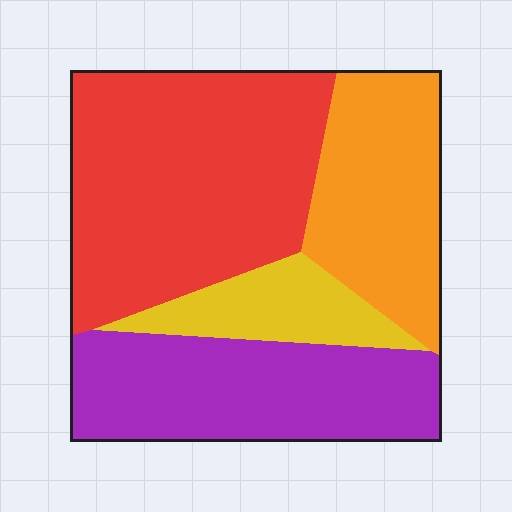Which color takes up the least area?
Yellow, at roughly 10%.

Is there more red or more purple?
Red.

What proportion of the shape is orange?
Orange covers roughly 20% of the shape.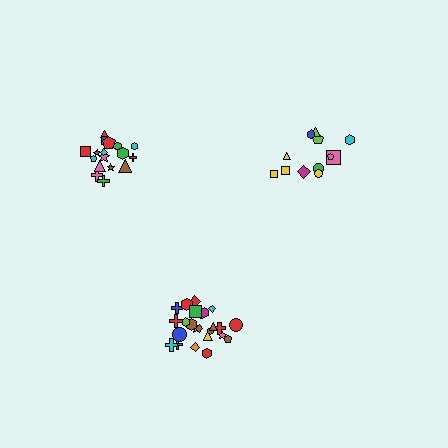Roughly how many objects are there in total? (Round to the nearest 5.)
Roughly 55 objects in total.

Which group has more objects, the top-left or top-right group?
The top-left group.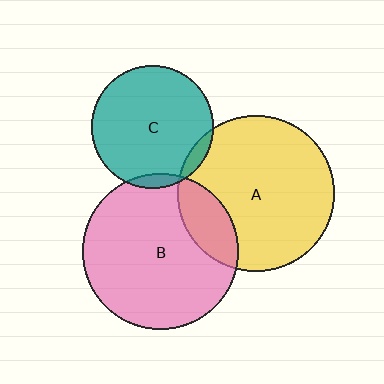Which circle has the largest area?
Circle A (yellow).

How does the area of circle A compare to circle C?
Approximately 1.6 times.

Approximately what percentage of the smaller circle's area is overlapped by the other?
Approximately 15%.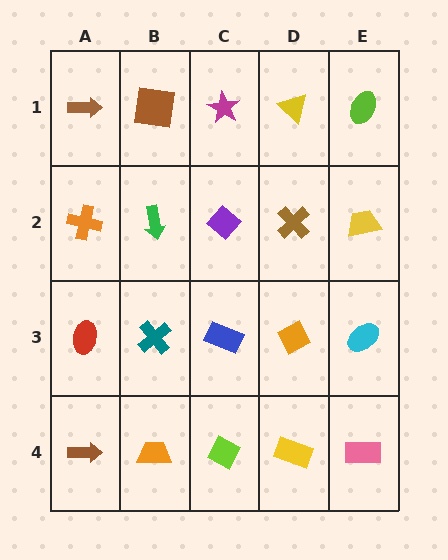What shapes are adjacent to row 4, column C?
A blue rectangle (row 3, column C), an orange trapezoid (row 4, column B), a yellow rectangle (row 4, column D).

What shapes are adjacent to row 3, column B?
A green arrow (row 2, column B), an orange trapezoid (row 4, column B), a red ellipse (row 3, column A), a blue rectangle (row 3, column C).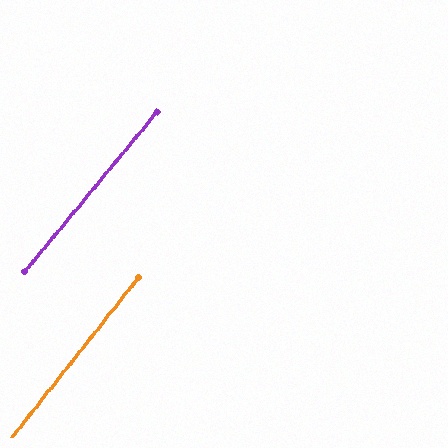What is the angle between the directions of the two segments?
Approximately 1 degree.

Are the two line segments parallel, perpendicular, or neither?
Parallel — their directions differ by only 1.1°.